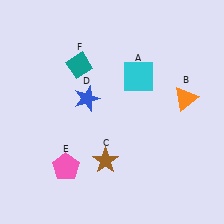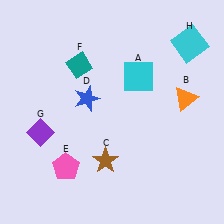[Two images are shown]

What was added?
A purple diamond (G), a cyan square (H) were added in Image 2.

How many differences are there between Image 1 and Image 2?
There are 2 differences between the two images.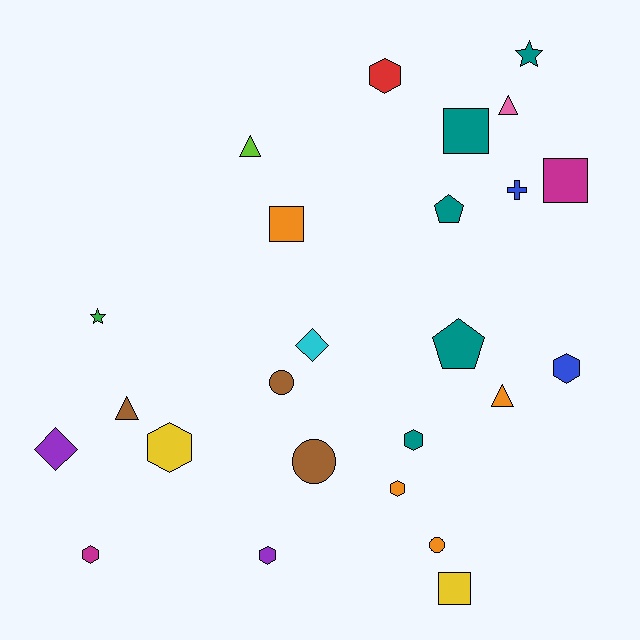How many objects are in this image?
There are 25 objects.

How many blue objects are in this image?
There are 2 blue objects.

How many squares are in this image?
There are 4 squares.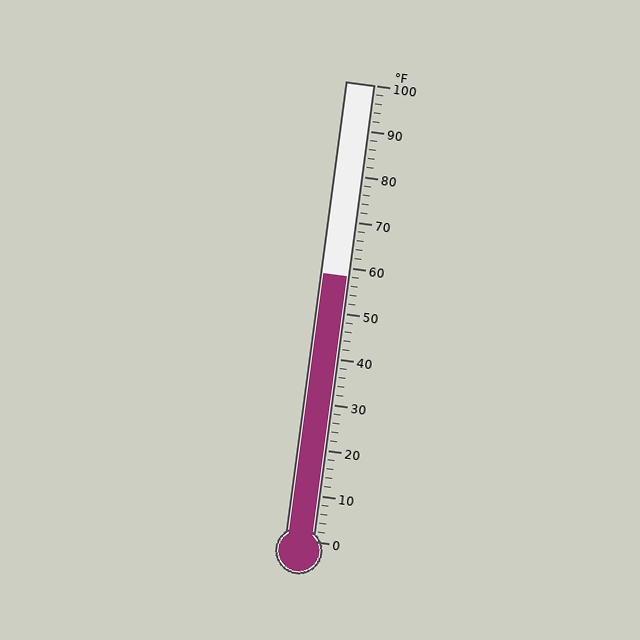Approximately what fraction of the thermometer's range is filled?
The thermometer is filled to approximately 60% of its range.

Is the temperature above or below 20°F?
The temperature is above 20°F.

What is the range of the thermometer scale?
The thermometer scale ranges from 0°F to 100°F.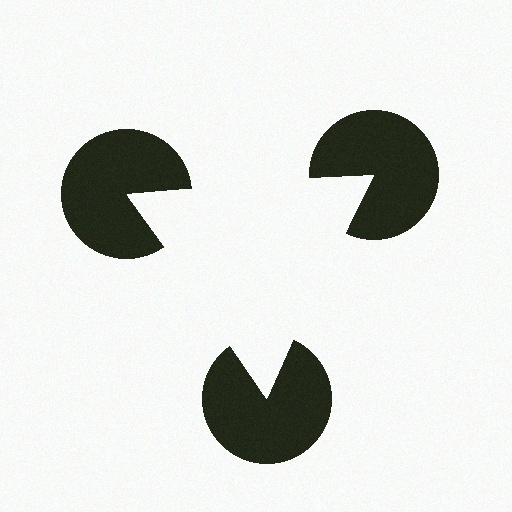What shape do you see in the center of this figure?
An illusory triangle — its edges are inferred from the aligned wedge cuts in the pac-man discs, not physically drawn.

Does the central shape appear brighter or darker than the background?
It typically appears slightly brighter than the background, even though no actual brightness change is drawn.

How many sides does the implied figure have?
3 sides.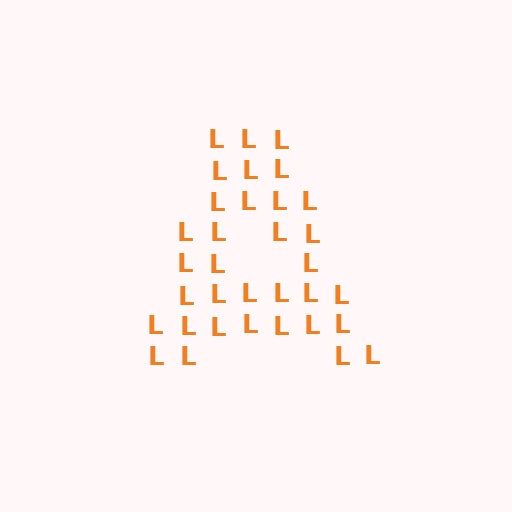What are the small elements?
The small elements are letter L's.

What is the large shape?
The large shape is the letter A.